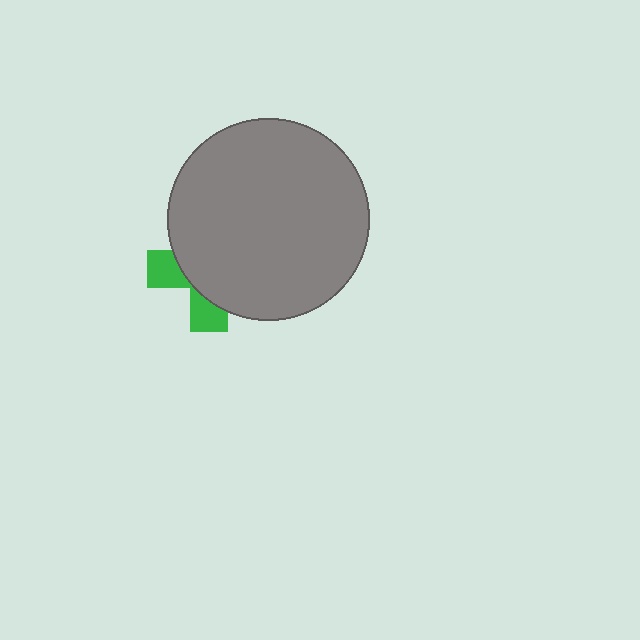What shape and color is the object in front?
The object in front is a gray circle.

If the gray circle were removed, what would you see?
You would see the complete green cross.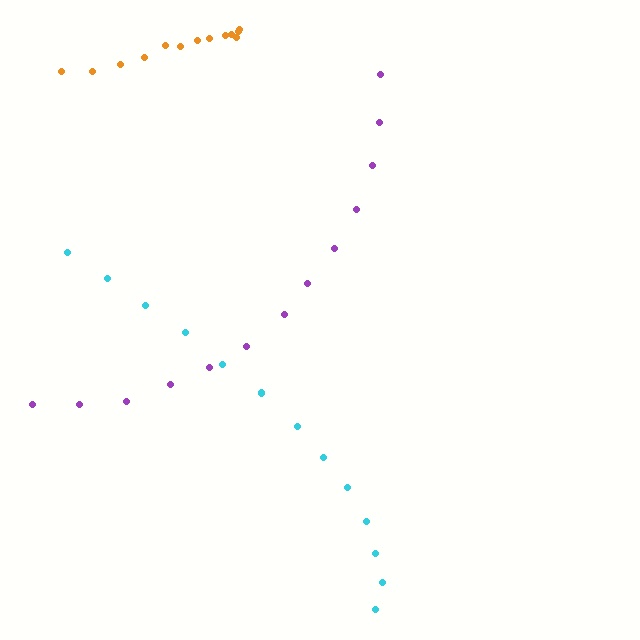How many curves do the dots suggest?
There are 3 distinct paths.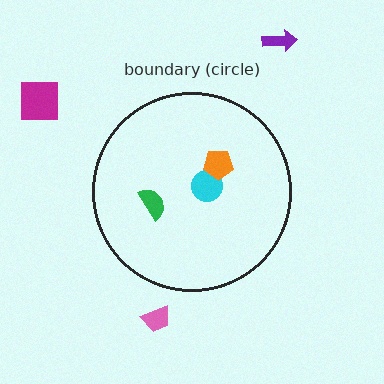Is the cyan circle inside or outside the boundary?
Inside.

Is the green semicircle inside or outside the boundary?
Inside.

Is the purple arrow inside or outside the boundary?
Outside.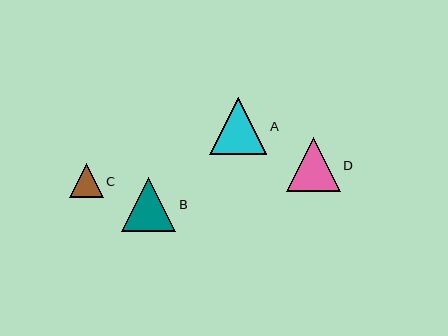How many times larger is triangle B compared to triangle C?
Triangle B is approximately 1.6 times the size of triangle C.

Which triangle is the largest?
Triangle A is the largest with a size of approximately 57 pixels.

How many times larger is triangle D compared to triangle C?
Triangle D is approximately 1.6 times the size of triangle C.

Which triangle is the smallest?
Triangle C is the smallest with a size of approximately 34 pixels.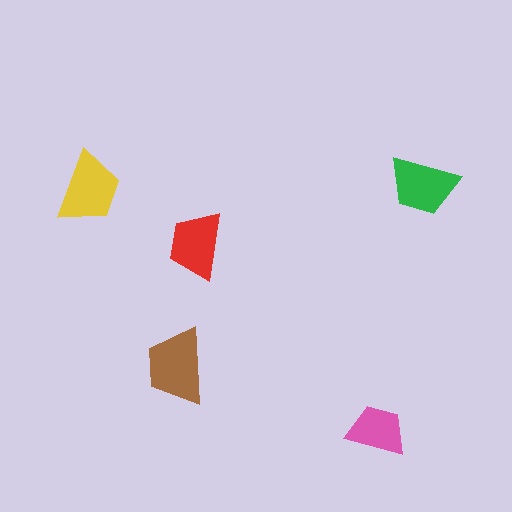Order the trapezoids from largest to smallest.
the brown one, the yellow one, the green one, the red one, the pink one.